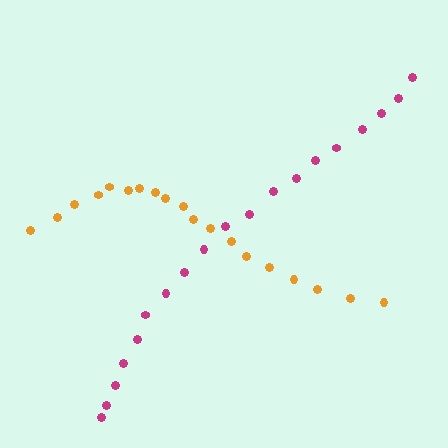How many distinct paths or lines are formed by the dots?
There are 2 distinct paths.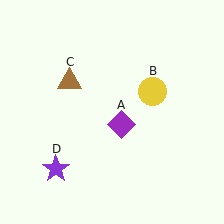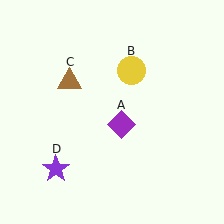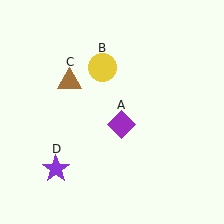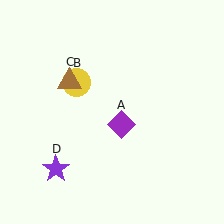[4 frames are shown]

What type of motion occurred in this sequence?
The yellow circle (object B) rotated counterclockwise around the center of the scene.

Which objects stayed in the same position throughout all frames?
Purple diamond (object A) and brown triangle (object C) and purple star (object D) remained stationary.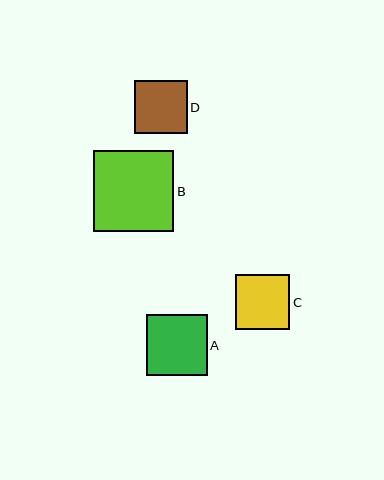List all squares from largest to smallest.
From largest to smallest: B, A, C, D.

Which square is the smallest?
Square D is the smallest with a size of approximately 53 pixels.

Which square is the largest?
Square B is the largest with a size of approximately 81 pixels.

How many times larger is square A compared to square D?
Square A is approximately 1.1 times the size of square D.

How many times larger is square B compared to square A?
Square B is approximately 1.3 times the size of square A.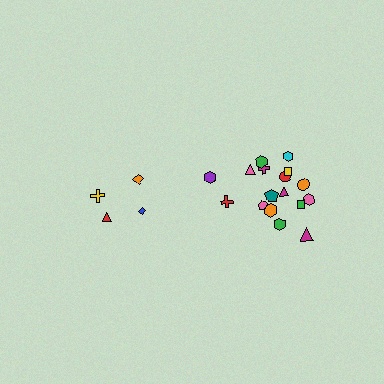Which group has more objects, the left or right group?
The right group.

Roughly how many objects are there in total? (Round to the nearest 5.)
Roughly 20 objects in total.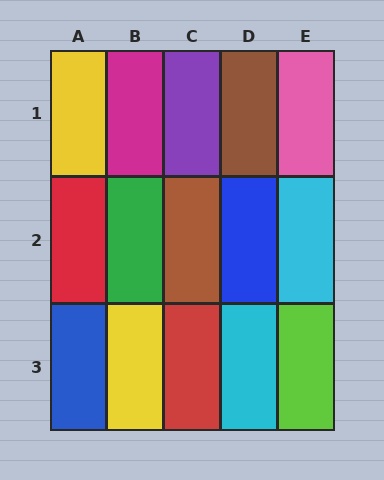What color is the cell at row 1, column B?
Magenta.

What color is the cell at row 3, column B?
Yellow.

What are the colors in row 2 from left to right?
Red, green, brown, blue, cyan.